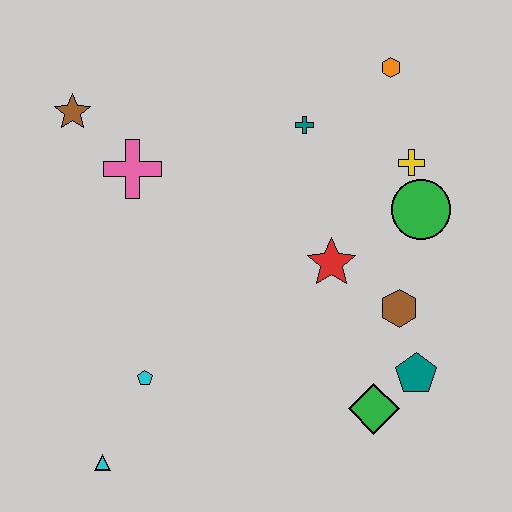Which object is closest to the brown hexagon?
The teal pentagon is closest to the brown hexagon.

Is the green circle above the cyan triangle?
Yes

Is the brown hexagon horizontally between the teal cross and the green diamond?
No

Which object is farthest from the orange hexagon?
The cyan triangle is farthest from the orange hexagon.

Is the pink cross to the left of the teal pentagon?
Yes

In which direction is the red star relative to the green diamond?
The red star is above the green diamond.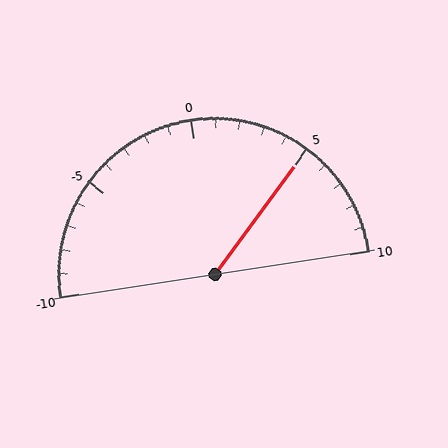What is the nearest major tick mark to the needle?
The nearest major tick mark is 5.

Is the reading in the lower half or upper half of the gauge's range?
The reading is in the upper half of the range (-10 to 10).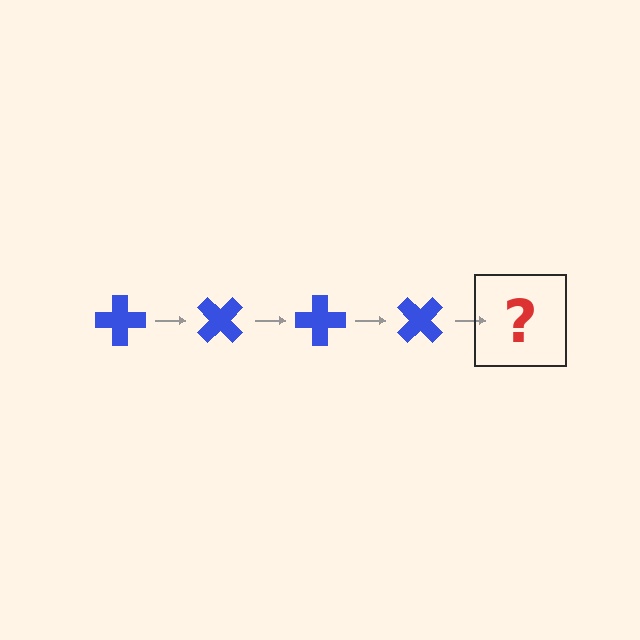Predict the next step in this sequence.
The next step is a blue cross rotated 180 degrees.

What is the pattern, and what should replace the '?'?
The pattern is that the cross rotates 45 degrees each step. The '?' should be a blue cross rotated 180 degrees.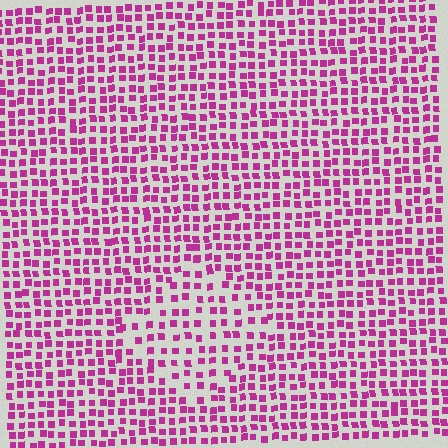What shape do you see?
I see a diamond.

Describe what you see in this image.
The image contains small magenta elements arranged at two different densities. A diamond-shaped region is visible where the elements are less densely packed than the surrounding area.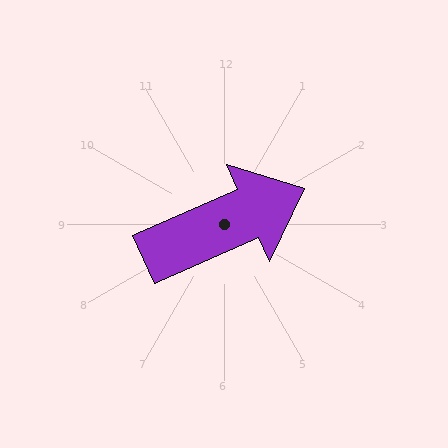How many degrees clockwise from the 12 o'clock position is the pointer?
Approximately 66 degrees.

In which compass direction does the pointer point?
Northeast.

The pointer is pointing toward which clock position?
Roughly 2 o'clock.